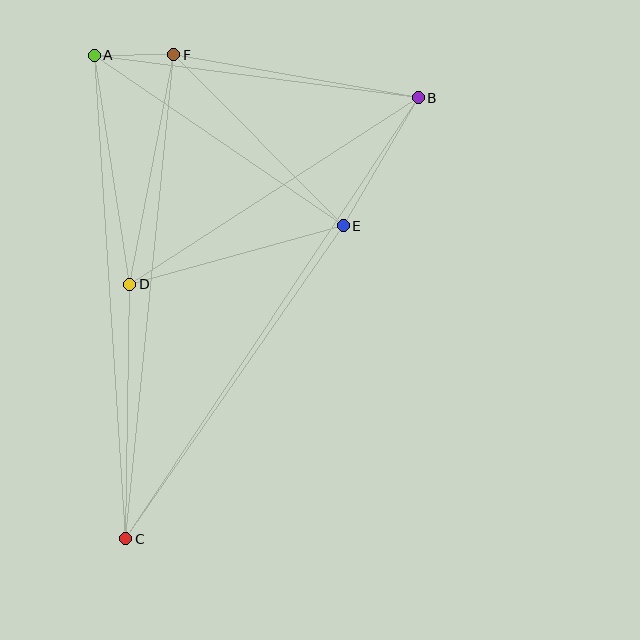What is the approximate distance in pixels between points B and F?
The distance between B and F is approximately 248 pixels.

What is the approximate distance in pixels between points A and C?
The distance between A and C is approximately 485 pixels.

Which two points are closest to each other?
Points A and F are closest to each other.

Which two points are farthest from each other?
Points B and C are farthest from each other.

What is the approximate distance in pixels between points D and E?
The distance between D and E is approximately 221 pixels.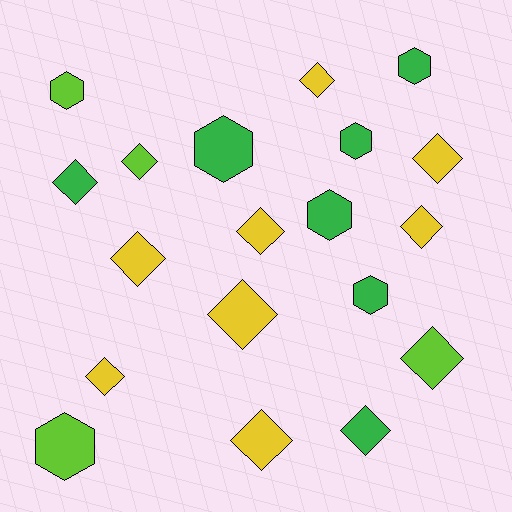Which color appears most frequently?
Yellow, with 8 objects.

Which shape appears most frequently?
Diamond, with 12 objects.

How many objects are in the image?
There are 19 objects.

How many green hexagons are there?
There are 5 green hexagons.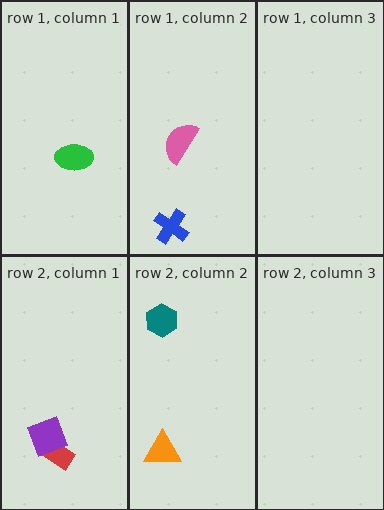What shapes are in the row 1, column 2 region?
The pink semicircle, the blue cross.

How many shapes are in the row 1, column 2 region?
2.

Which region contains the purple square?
The row 2, column 1 region.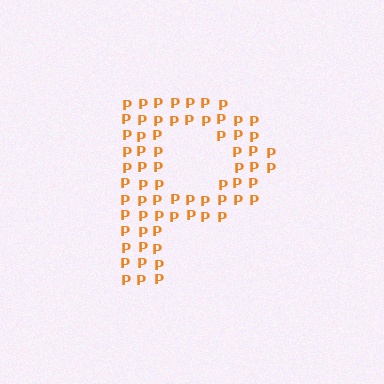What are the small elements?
The small elements are letter P's.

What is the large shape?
The large shape is the letter P.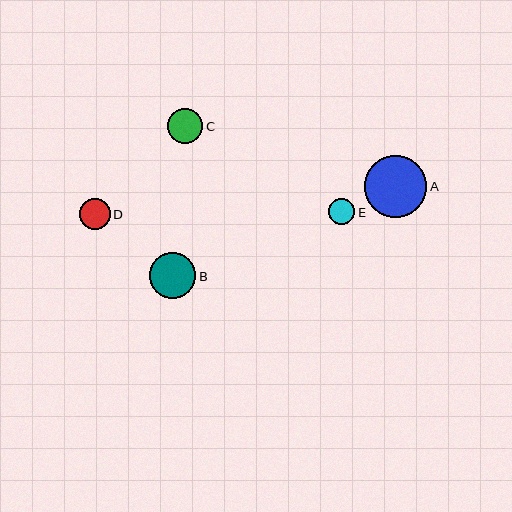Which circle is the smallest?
Circle E is the smallest with a size of approximately 26 pixels.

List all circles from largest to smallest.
From largest to smallest: A, B, C, D, E.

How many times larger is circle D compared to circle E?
Circle D is approximately 1.2 times the size of circle E.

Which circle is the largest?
Circle A is the largest with a size of approximately 62 pixels.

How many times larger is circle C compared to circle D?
Circle C is approximately 1.1 times the size of circle D.